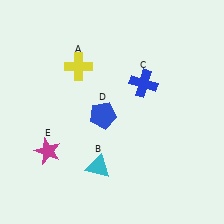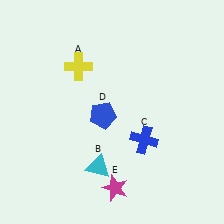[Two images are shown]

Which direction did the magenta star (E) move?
The magenta star (E) moved right.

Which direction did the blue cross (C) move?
The blue cross (C) moved down.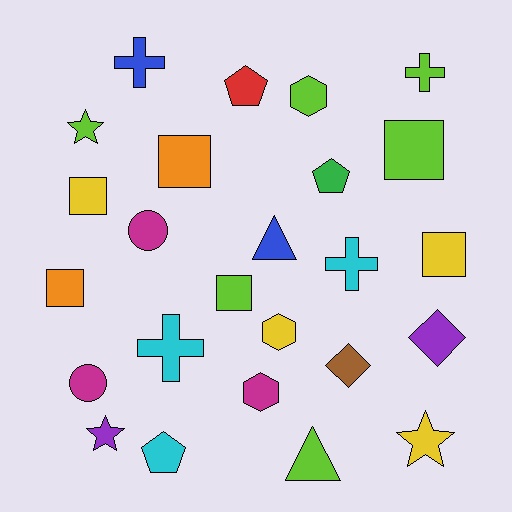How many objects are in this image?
There are 25 objects.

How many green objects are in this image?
There is 1 green object.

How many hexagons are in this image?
There are 3 hexagons.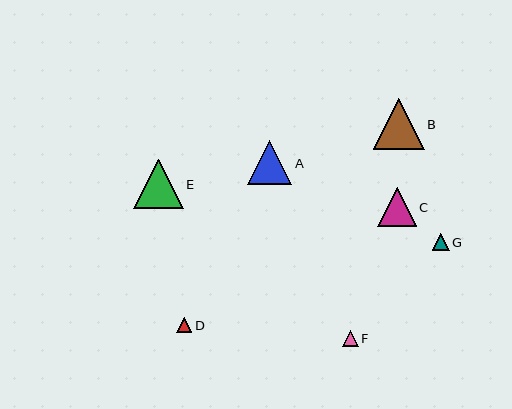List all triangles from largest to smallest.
From largest to smallest: B, E, A, C, G, F, D.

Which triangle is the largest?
Triangle B is the largest with a size of approximately 51 pixels.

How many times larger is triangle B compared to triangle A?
Triangle B is approximately 1.2 times the size of triangle A.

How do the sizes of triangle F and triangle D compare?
Triangle F and triangle D are approximately the same size.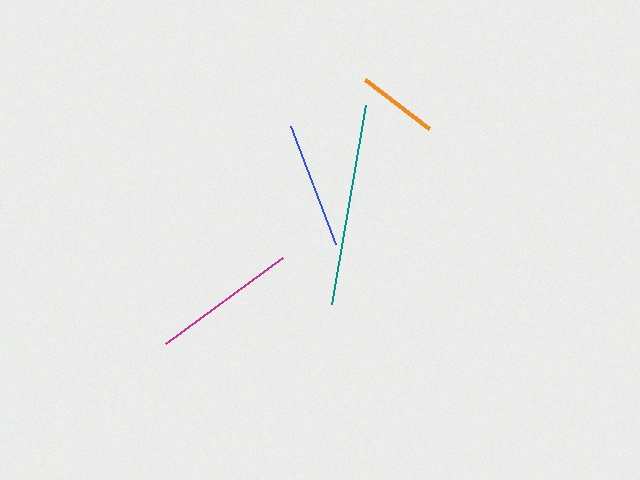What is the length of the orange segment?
The orange segment is approximately 82 pixels long.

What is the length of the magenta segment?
The magenta segment is approximately 145 pixels long.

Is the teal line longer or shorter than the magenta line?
The teal line is longer than the magenta line.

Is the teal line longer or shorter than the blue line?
The teal line is longer than the blue line.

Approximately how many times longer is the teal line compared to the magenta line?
The teal line is approximately 1.4 times the length of the magenta line.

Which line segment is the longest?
The teal line is the longest at approximately 203 pixels.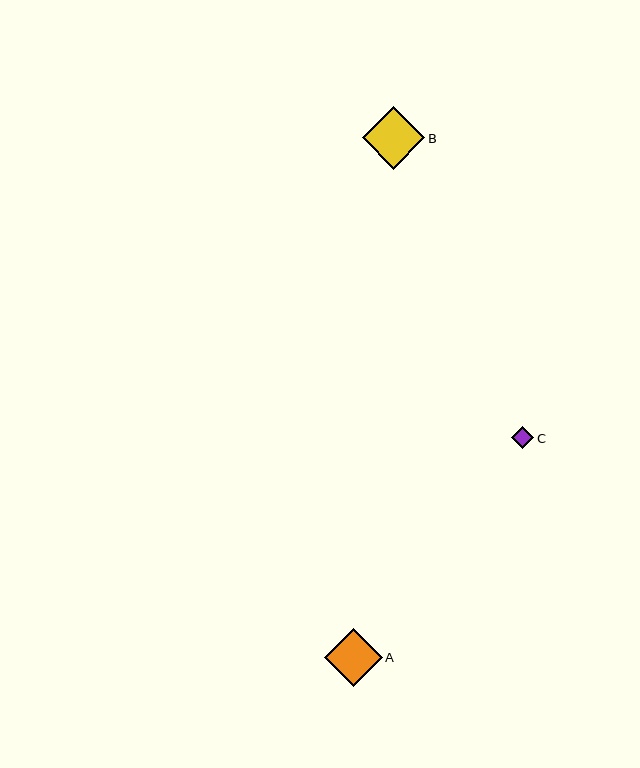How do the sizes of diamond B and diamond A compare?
Diamond B and diamond A are approximately the same size.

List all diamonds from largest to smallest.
From largest to smallest: B, A, C.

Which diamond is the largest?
Diamond B is the largest with a size of approximately 63 pixels.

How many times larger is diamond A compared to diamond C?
Diamond A is approximately 2.5 times the size of diamond C.